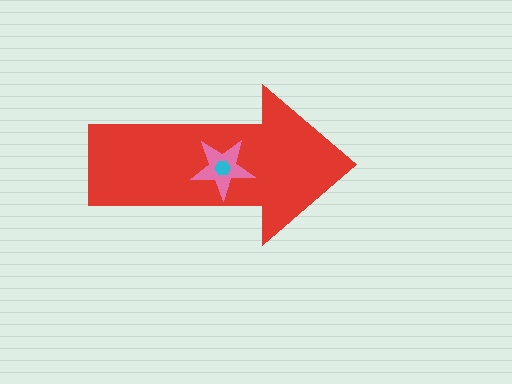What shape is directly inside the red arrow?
The pink star.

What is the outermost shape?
The red arrow.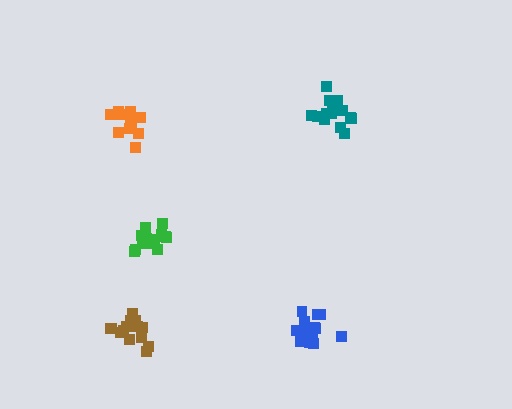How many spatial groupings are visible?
There are 5 spatial groupings.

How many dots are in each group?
Group 1: 16 dots, Group 2: 11 dots, Group 3: 16 dots, Group 4: 14 dots, Group 5: 17 dots (74 total).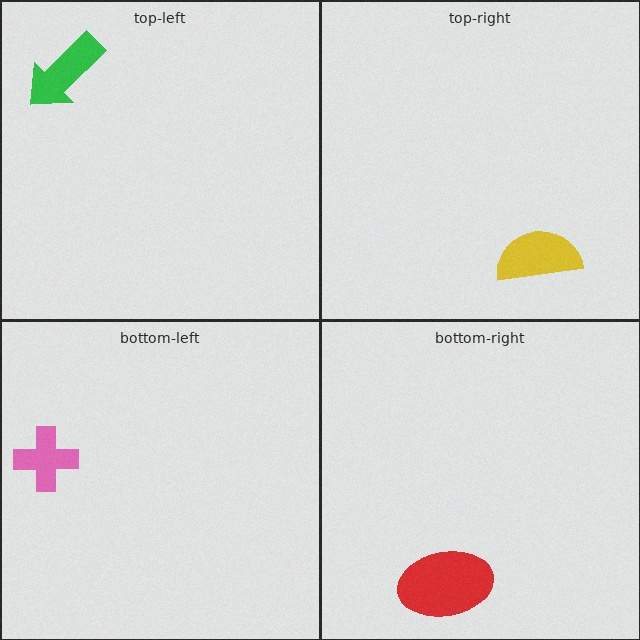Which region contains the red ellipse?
The bottom-right region.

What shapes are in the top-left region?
The green arrow.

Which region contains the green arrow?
The top-left region.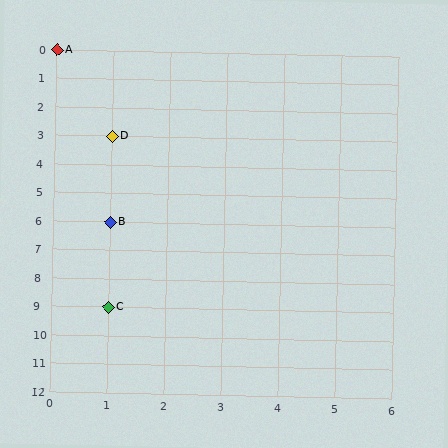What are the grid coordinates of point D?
Point D is at grid coordinates (1, 3).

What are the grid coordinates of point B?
Point B is at grid coordinates (1, 6).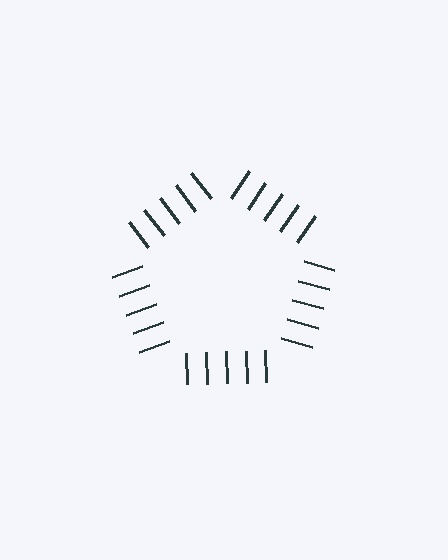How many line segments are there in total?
25 — 5 along each of the 5 edges.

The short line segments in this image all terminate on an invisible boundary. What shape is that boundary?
An illusory pentagon — the line segments terminate on its edges but no continuous stroke is drawn.